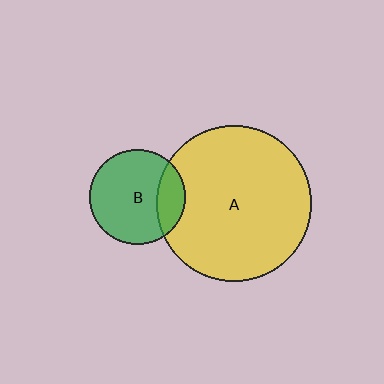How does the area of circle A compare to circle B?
Approximately 2.7 times.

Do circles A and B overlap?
Yes.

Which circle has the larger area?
Circle A (yellow).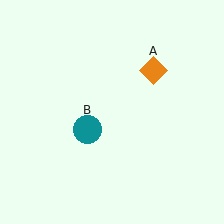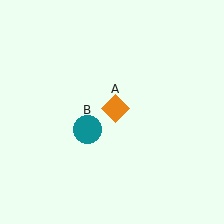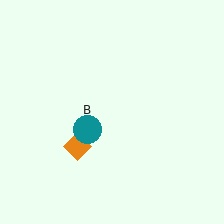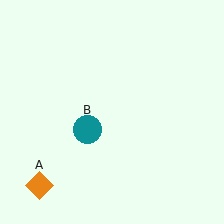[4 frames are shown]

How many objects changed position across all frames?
1 object changed position: orange diamond (object A).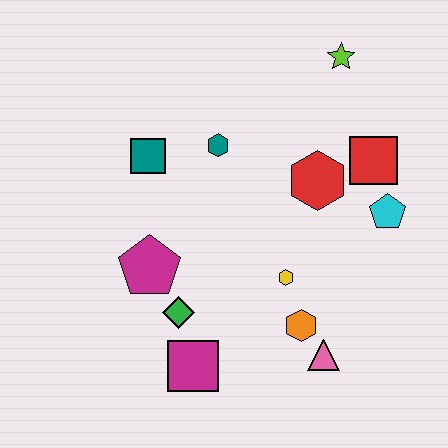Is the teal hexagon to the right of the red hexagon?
No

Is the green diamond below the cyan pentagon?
Yes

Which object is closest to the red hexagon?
The red square is closest to the red hexagon.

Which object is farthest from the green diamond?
The lime star is farthest from the green diamond.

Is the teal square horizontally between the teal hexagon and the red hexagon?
No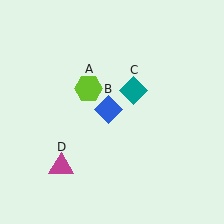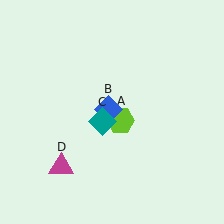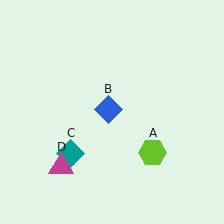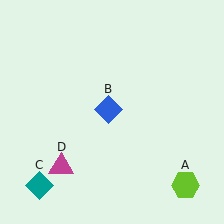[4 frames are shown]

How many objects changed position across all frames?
2 objects changed position: lime hexagon (object A), teal diamond (object C).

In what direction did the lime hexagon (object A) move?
The lime hexagon (object A) moved down and to the right.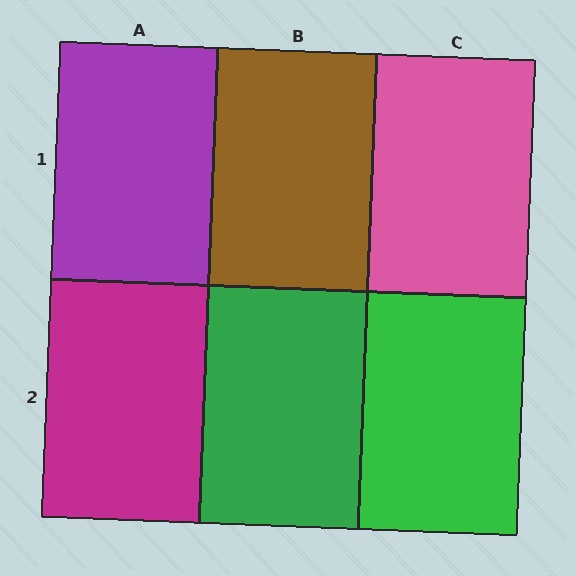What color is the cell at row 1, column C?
Pink.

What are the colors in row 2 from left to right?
Magenta, green, green.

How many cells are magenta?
1 cell is magenta.